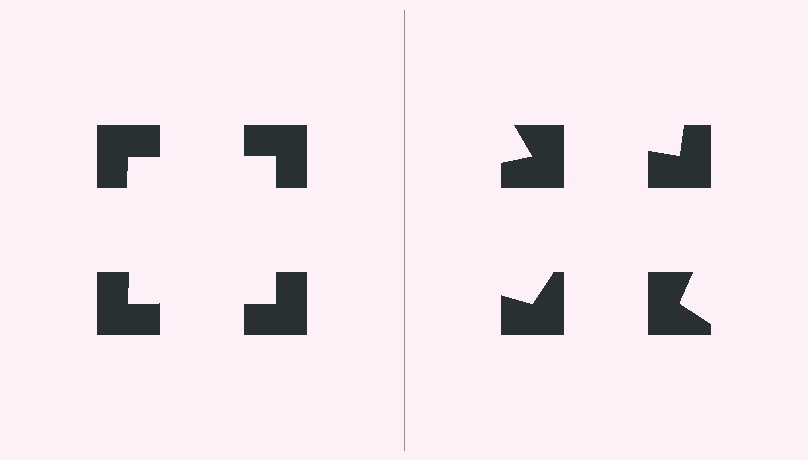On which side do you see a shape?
An illusory square appears on the left side. On the right side the wedge cuts are rotated, so no coherent shape forms.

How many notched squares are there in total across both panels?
8 — 4 on each side.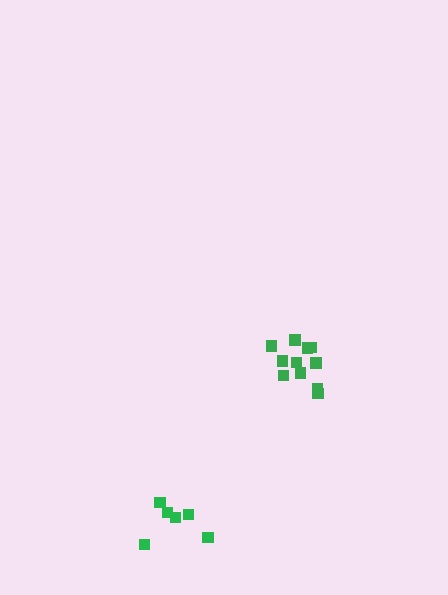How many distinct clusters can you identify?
There are 2 distinct clusters.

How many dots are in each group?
Group 1: 6 dots, Group 2: 11 dots (17 total).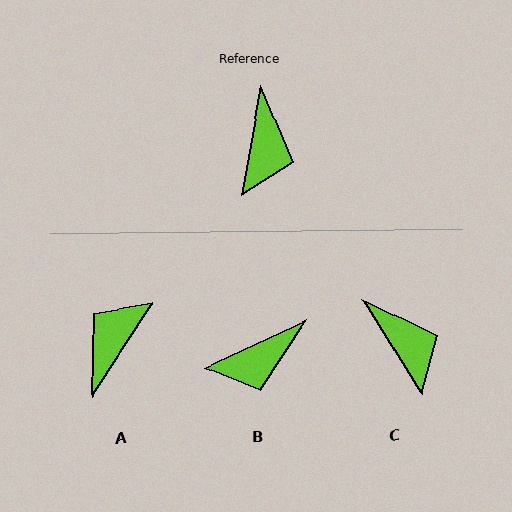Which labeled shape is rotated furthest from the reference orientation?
A, about 157 degrees away.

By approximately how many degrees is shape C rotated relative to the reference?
Approximately 42 degrees counter-clockwise.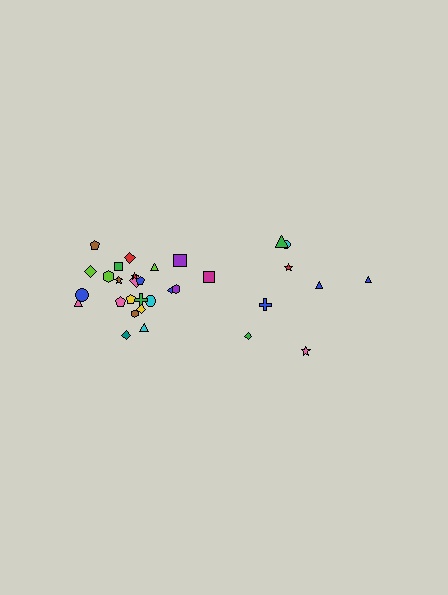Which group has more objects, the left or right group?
The left group.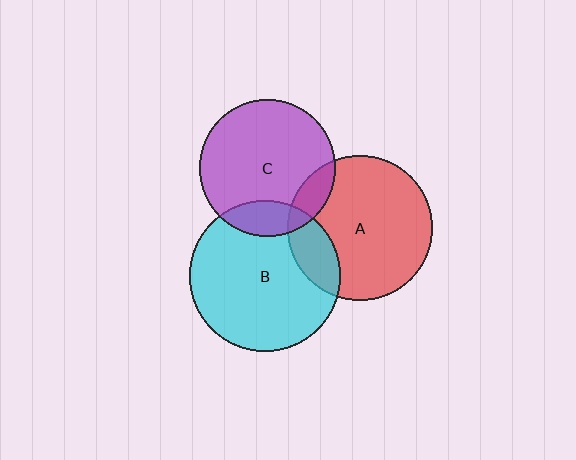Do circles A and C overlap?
Yes.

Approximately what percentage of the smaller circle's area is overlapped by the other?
Approximately 10%.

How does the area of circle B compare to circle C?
Approximately 1.2 times.